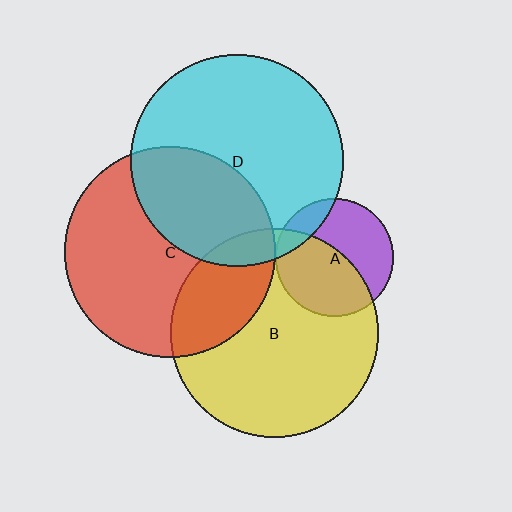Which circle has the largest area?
Circle D (cyan).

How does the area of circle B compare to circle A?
Approximately 3.1 times.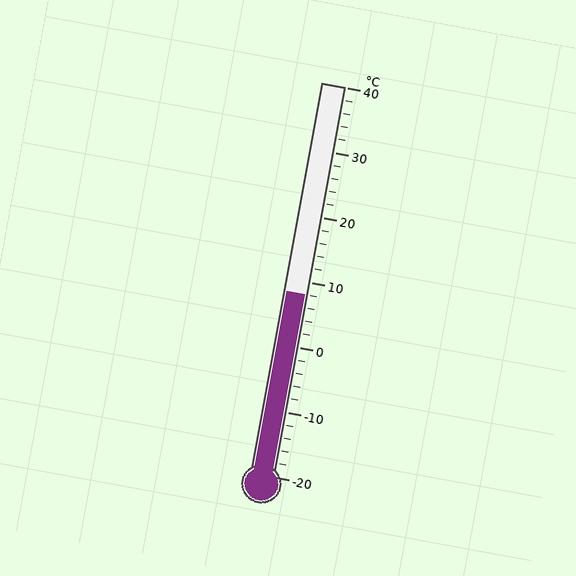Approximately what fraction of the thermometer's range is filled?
The thermometer is filled to approximately 45% of its range.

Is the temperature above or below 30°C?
The temperature is below 30°C.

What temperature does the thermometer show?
The thermometer shows approximately 8°C.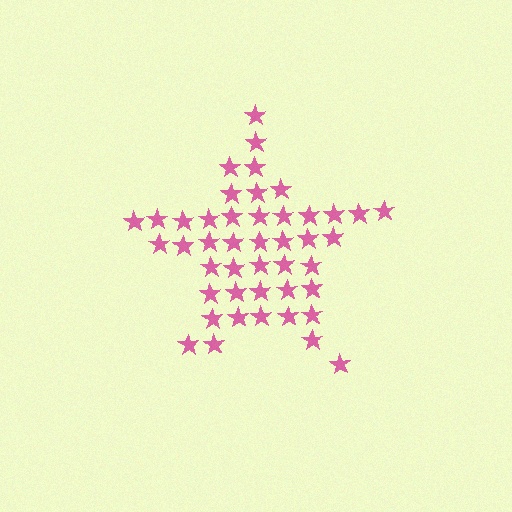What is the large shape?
The large shape is a star.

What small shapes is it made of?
It is made of small stars.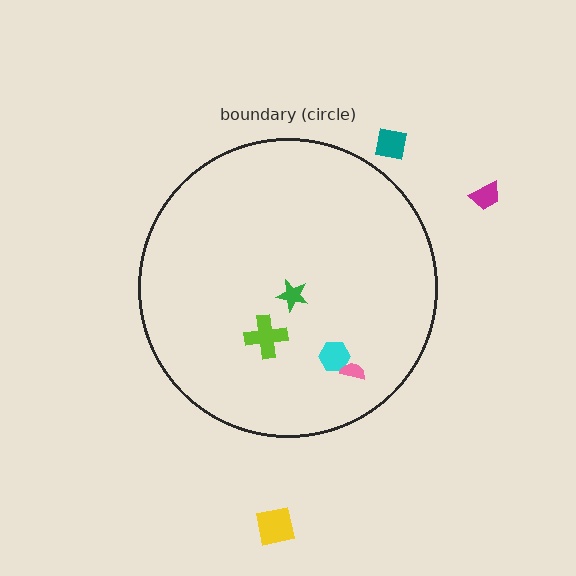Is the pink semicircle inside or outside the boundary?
Inside.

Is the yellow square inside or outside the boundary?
Outside.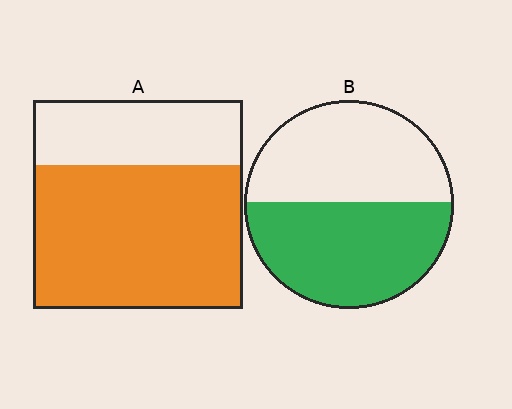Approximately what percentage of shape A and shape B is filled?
A is approximately 70% and B is approximately 50%.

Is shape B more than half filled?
Roughly half.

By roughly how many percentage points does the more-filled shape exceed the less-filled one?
By roughly 15 percentage points (A over B).